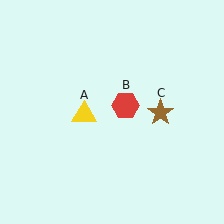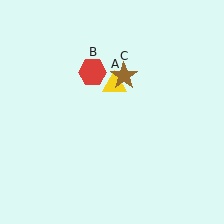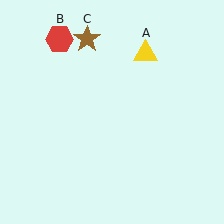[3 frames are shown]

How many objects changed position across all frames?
3 objects changed position: yellow triangle (object A), red hexagon (object B), brown star (object C).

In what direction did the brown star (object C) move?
The brown star (object C) moved up and to the left.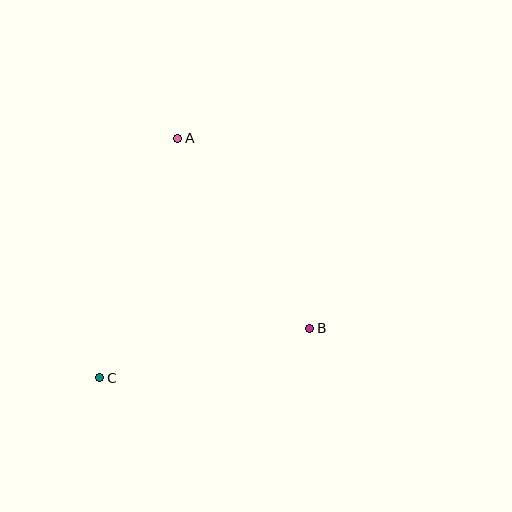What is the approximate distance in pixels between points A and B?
The distance between A and B is approximately 231 pixels.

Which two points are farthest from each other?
Points A and C are farthest from each other.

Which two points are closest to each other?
Points B and C are closest to each other.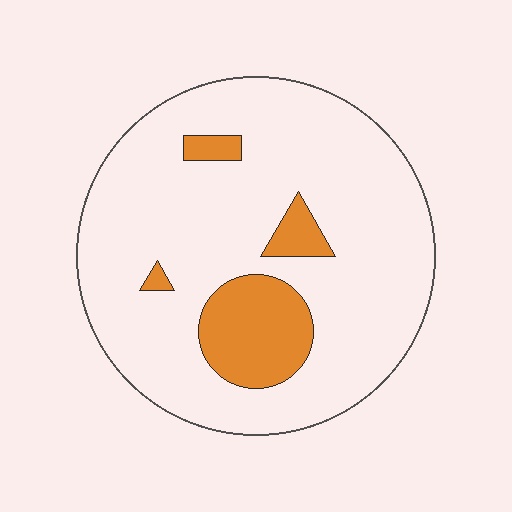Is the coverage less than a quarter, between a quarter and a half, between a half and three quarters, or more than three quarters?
Less than a quarter.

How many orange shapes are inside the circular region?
4.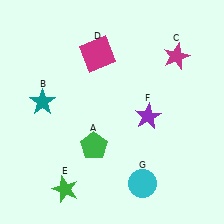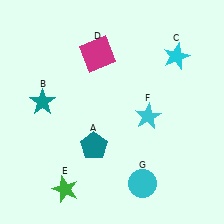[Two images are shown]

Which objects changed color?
A changed from green to teal. C changed from magenta to cyan. F changed from purple to cyan.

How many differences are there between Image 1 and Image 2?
There are 3 differences between the two images.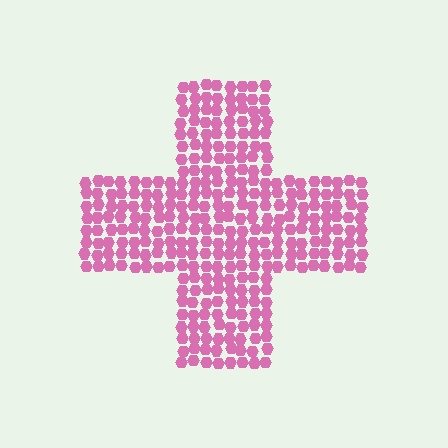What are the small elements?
The small elements are hexagons.